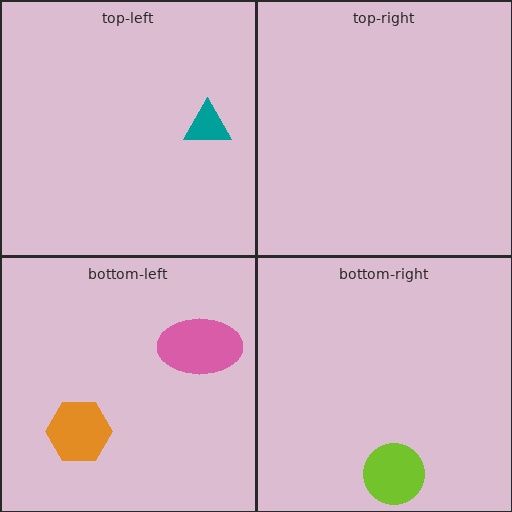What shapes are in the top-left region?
The teal triangle.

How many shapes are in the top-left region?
1.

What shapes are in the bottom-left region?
The pink ellipse, the orange hexagon.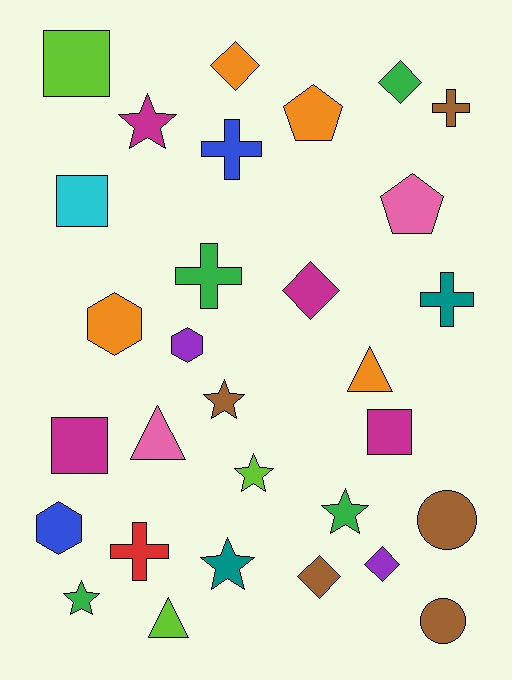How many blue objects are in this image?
There are 2 blue objects.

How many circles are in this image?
There are 2 circles.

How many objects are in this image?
There are 30 objects.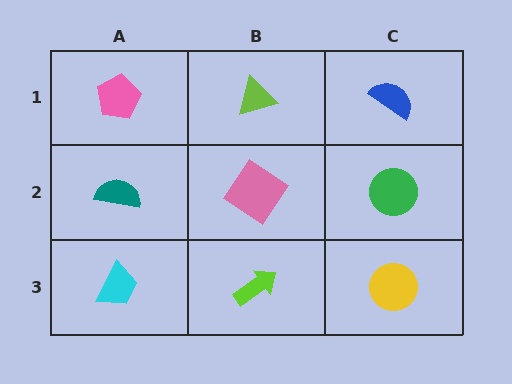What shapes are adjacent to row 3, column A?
A teal semicircle (row 2, column A), a lime arrow (row 3, column B).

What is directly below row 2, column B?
A lime arrow.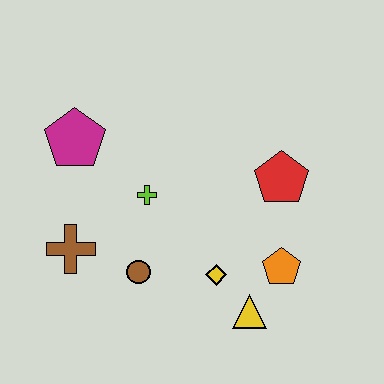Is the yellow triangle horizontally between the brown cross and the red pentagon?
Yes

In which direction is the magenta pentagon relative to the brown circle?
The magenta pentagon is above the brown circle.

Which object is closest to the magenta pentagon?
The lime cross is closest to the magenta pentagon.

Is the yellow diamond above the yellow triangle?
Yes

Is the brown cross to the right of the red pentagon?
No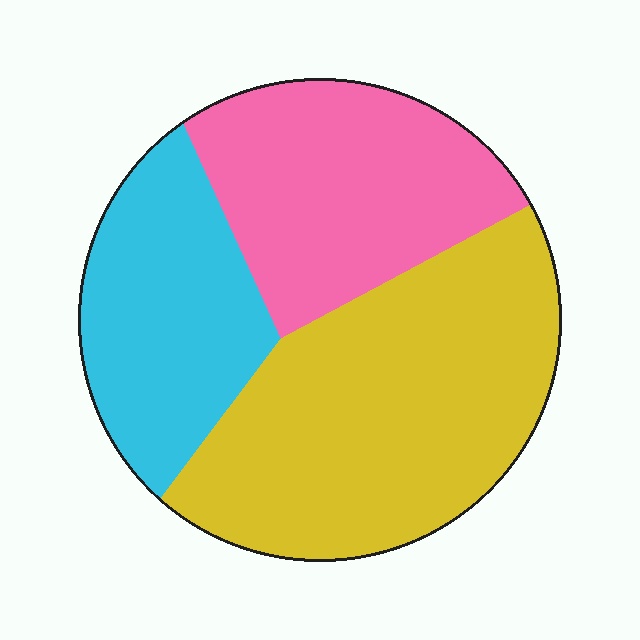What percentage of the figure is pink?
Pink takes up between a quarter and a half of the figure.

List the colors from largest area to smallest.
From largest to smallest: yellow, pink, cyan.